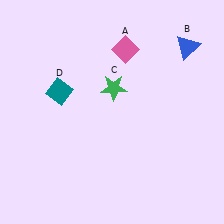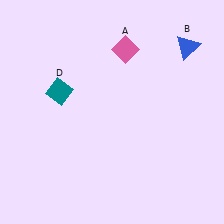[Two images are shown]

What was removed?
The green star (C) was removed in Image 2.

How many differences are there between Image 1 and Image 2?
There is 1 difference between the two images.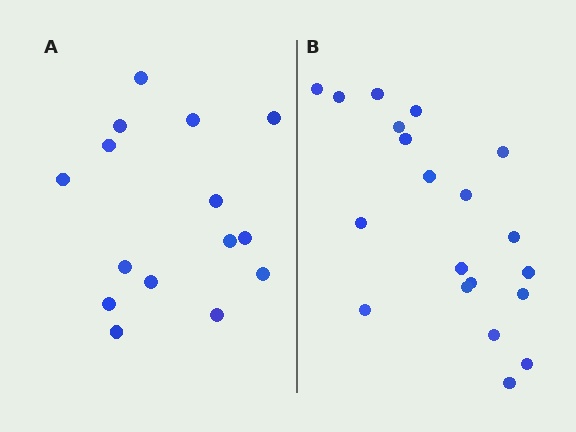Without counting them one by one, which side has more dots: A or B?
Region B (the right region) has more dots.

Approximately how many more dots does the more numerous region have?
Region B has about 5 more dots than region A.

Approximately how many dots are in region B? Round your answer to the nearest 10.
About 20 dots.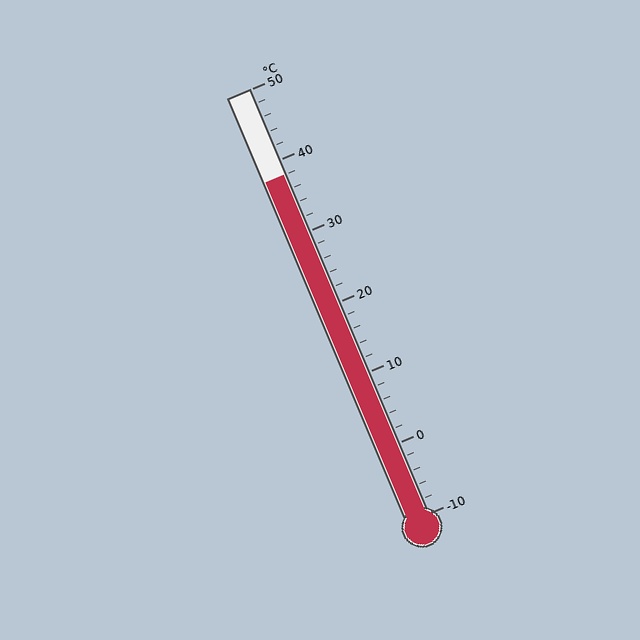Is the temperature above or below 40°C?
The temperature is below 40°C.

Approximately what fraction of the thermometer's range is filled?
The thermometer is filled to approximately 80% of its range.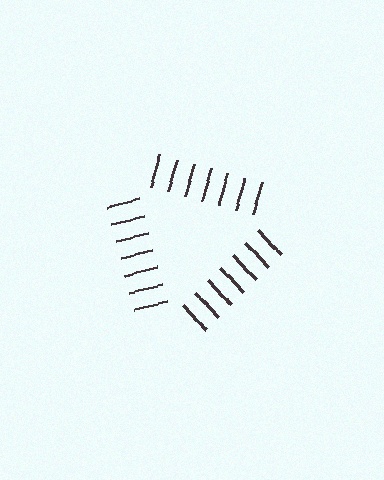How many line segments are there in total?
21 — 7 along each of the 3 edges.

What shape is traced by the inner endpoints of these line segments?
An illusory triangle — the line segments terminate on its edges but no continuous stroke is drawn.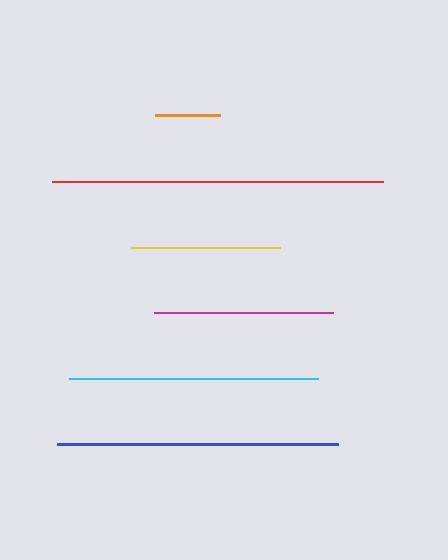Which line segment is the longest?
The red line is the longest at approximately 331 pixels.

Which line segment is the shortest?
The orange line is the shortest at approximately 65 pixels.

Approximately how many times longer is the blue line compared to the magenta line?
The blue line is approximately 1.6 times the length of the magenta line.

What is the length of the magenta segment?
The magenta segment is approximately 180 pixels long.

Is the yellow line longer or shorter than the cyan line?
The cyan line is longer than the yellow line.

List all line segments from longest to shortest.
From longest to shortest: red, blue, cyan, magenta, yellow, orange.